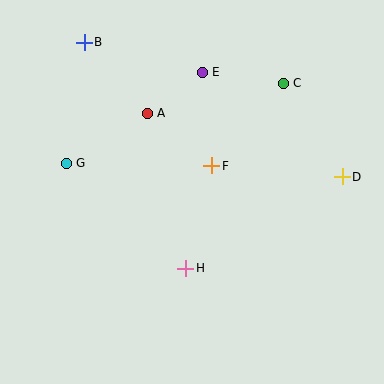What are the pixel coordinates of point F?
Point F is at (212, 166).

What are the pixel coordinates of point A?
Point A is at (147, 113).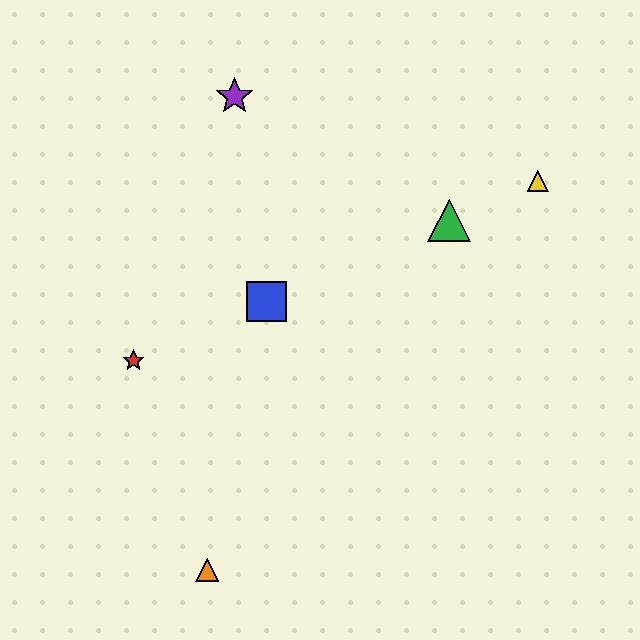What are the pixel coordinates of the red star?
The red star is at (133, 361).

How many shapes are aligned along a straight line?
4 shapes (the red star, the blue square, the green triangle, the yellow triangle) are aligned along a straight line.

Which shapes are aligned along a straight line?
The red star, the blue square, the green triangle, the yellow triangle are aligned along a straight line.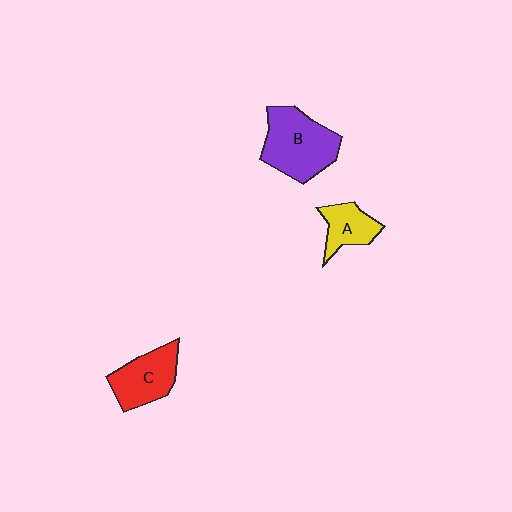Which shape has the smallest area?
Shape A (yellow).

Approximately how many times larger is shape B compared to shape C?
Approximately 1.4 times.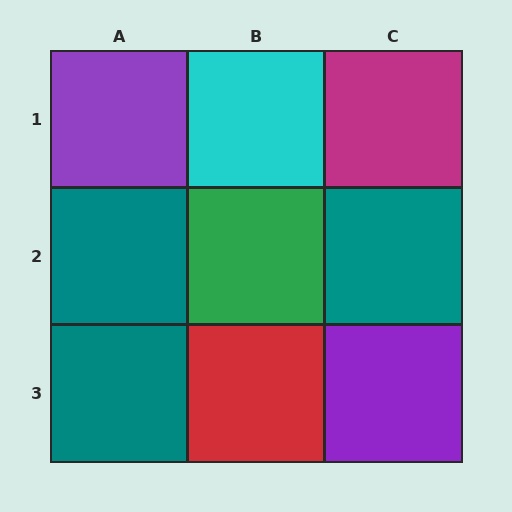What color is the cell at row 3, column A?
Teal.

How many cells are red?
1 cell is red.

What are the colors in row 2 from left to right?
Teal, green, teal.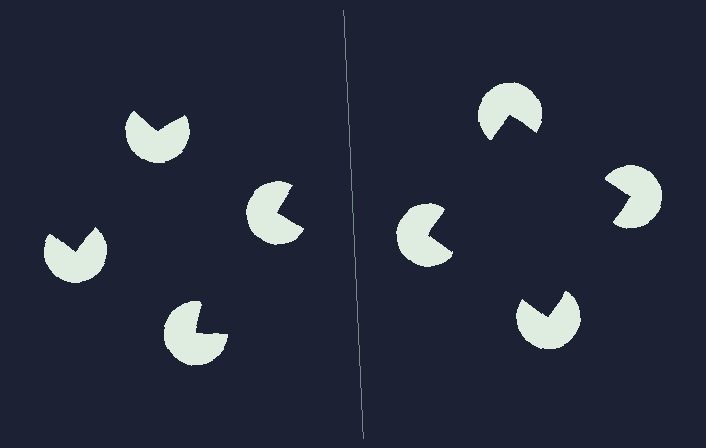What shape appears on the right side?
An illusory square.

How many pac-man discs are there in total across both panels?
8 — 4 on each side.